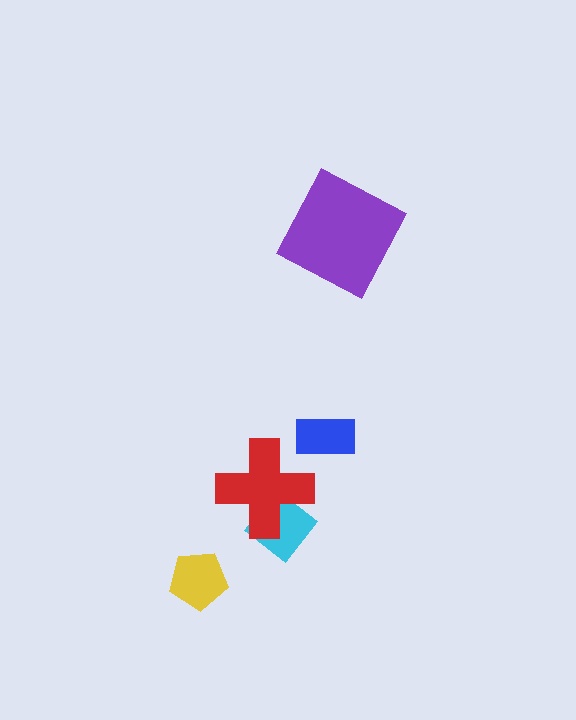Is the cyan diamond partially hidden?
Yes, it is partially covered by another shape.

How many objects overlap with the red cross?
1 object overlaps with the red cross.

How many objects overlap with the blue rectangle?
0 objects overlap with the blue rectangle.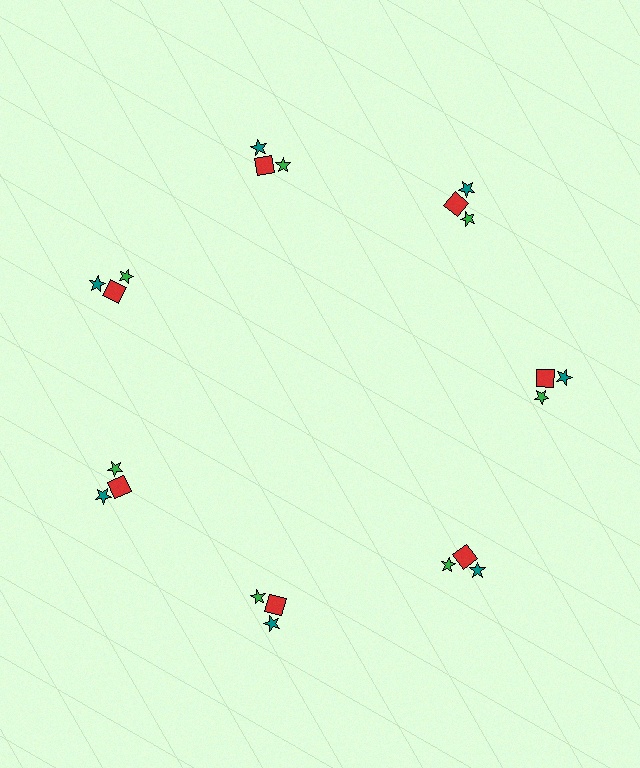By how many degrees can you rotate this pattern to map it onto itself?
The pattern maps onto itself every 51 degrees of rotation.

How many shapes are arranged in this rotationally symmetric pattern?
There are 21 shapes, arranged in 7 groups of 3.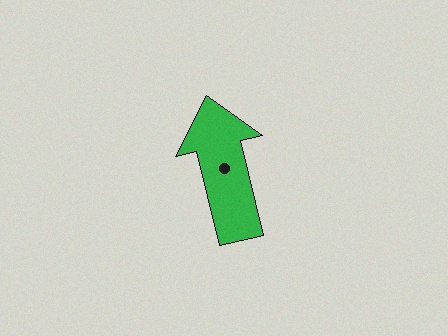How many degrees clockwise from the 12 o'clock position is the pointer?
Approximately 347 degrees.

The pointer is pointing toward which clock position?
Roughly 12 o'clock.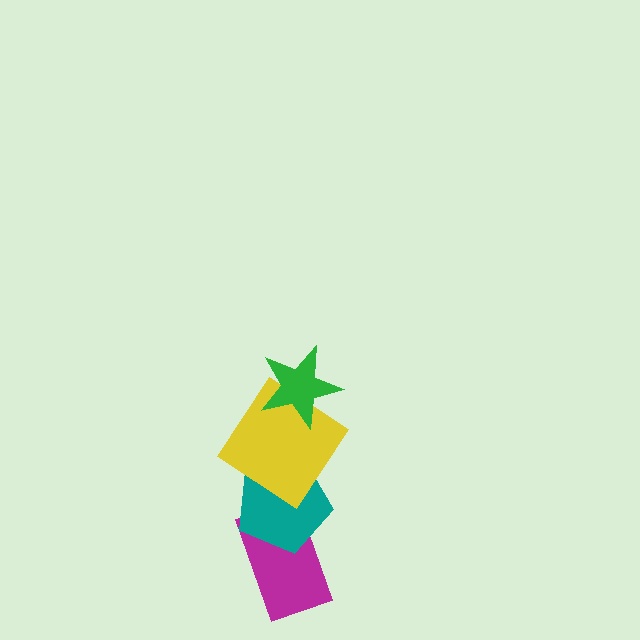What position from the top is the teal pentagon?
The teal pentagon is 3rd from the top.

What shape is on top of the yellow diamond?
The green star is on top of the yellow diamond.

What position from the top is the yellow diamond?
The yellow diamond is 2nd from the top.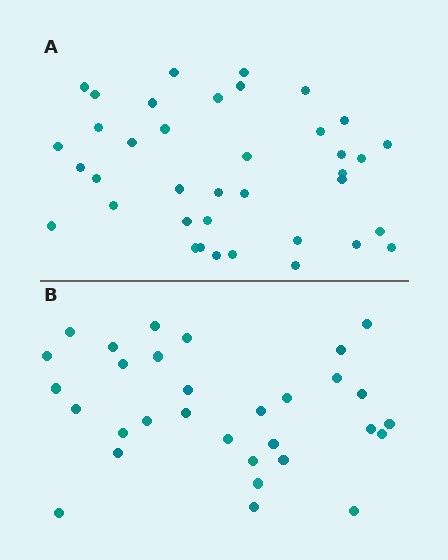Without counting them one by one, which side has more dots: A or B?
Region A (the top region) has more dots.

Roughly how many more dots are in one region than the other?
Region A has roughly 8 or so more dots than region B.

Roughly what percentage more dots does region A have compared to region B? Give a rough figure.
About 25% more.